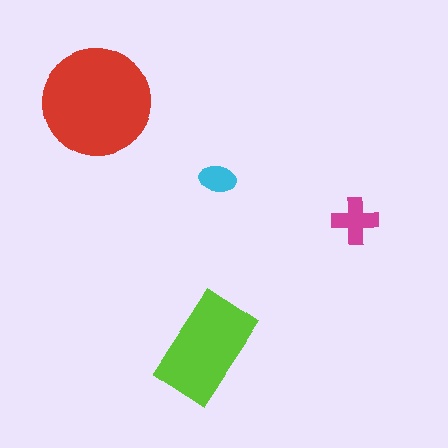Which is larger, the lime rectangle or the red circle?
The red circle.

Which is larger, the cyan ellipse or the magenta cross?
The magenta cross.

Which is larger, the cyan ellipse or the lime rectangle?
The lime rectangle.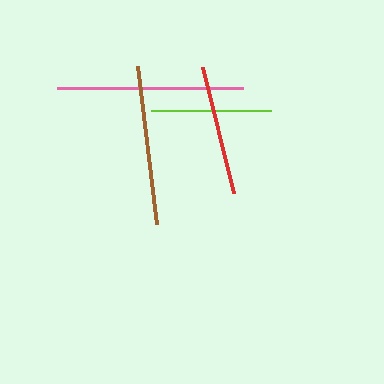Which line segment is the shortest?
The lime line is the shortest at approximately 119 pixels.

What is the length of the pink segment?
The pink segment is approximately 186 pixels long.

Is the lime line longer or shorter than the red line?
The red line is longer than the lime line.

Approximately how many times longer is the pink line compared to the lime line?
The pink line is approximately 1.6 times the length of the lime line.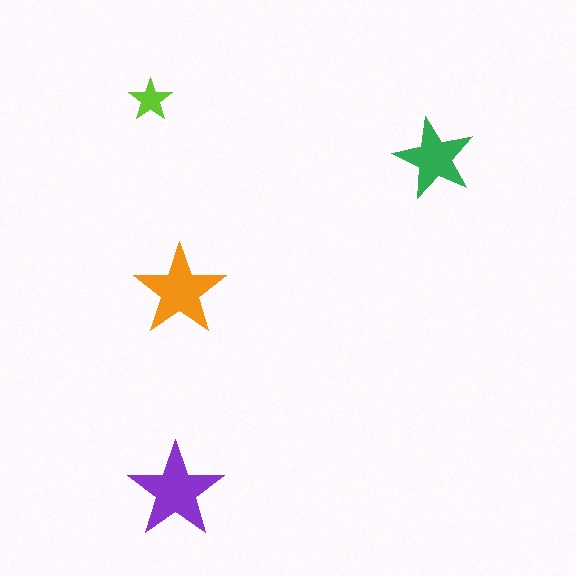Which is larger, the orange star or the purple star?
The purple one.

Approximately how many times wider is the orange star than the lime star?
About 2 times wider.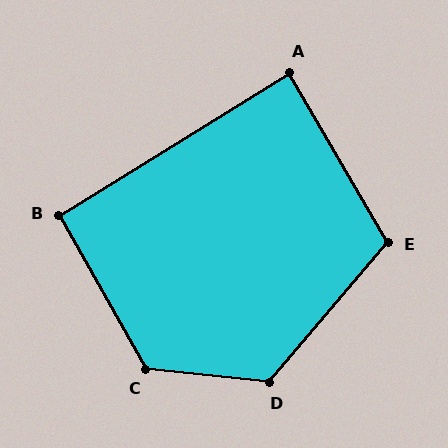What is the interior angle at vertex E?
Approximately 110 degrees (obtuse).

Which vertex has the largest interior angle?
C, at approximately 125 degrees.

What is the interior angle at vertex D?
Approximately 124 degrees (obtuse).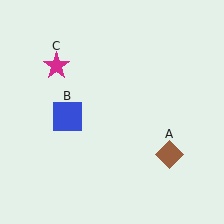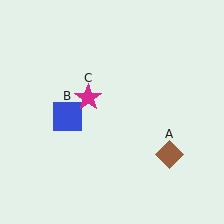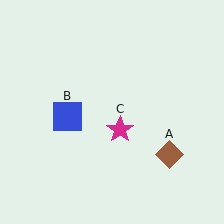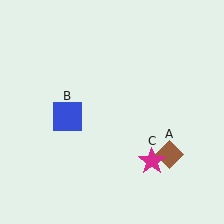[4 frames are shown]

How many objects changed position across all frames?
1 object changed position: magenta star (object C).